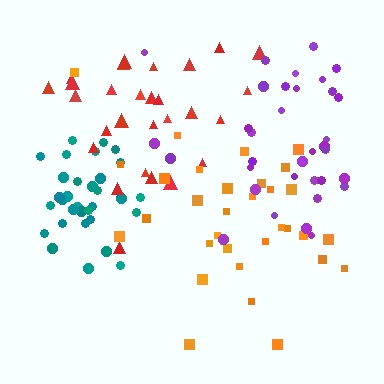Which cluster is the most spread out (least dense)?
Orange.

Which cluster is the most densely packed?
Teal.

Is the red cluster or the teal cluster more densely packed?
Teal.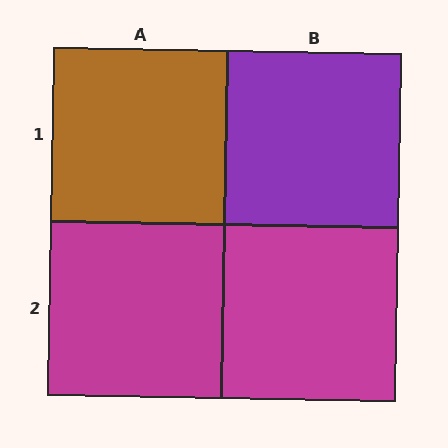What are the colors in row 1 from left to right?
Brown, purple.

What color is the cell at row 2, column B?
Magenta.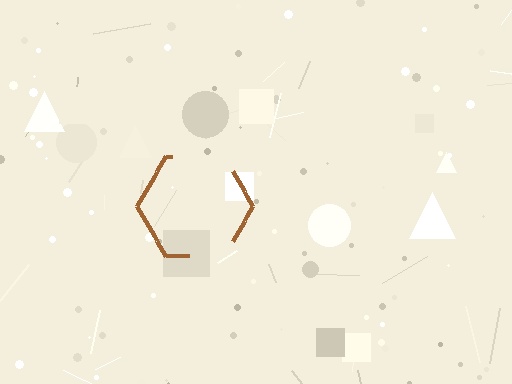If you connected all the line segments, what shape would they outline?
They would outline a hexagon.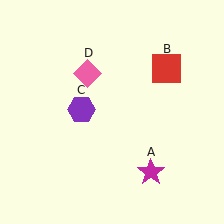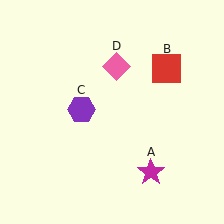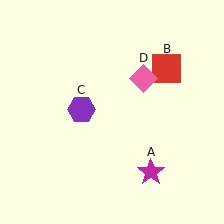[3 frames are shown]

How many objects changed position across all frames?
1 object changed position: pink diamond (object D).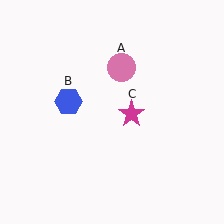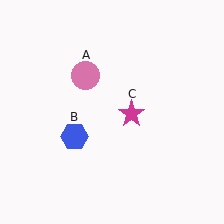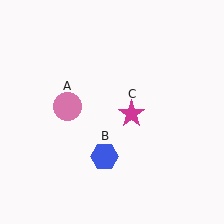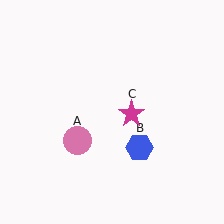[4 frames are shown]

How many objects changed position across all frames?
2 objects changed position: pink circle (object A), blue hexagon (object B).